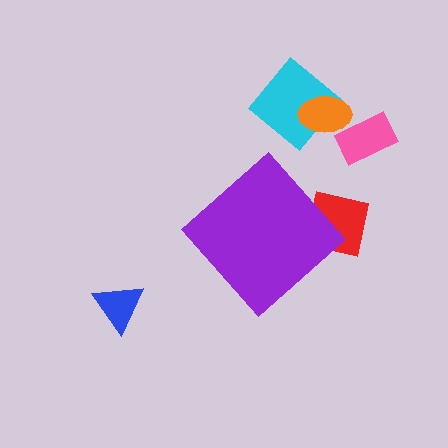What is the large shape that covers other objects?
A purple diamond.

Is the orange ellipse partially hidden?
No, the orange ellipse is fully visible.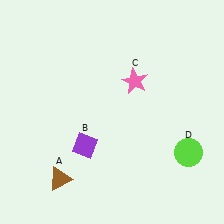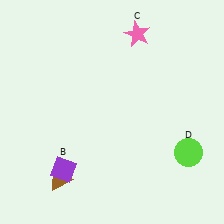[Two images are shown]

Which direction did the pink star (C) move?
The pink star (C) moved up.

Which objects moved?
The objects that moved are: the purple diamond (B), the pink star (C).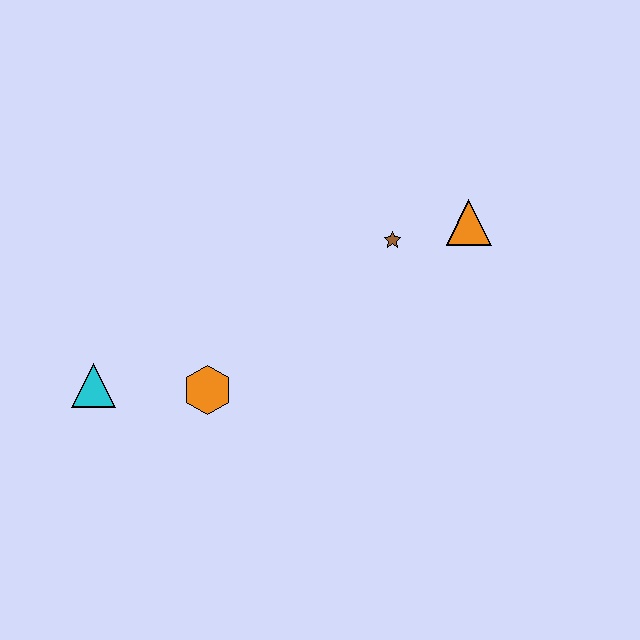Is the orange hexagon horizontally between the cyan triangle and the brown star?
Yes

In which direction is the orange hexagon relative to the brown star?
The orange hexagon is to the left of the brown star.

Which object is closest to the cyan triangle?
The orange hexagon is closest to the cyan triangle.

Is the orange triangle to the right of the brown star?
Yes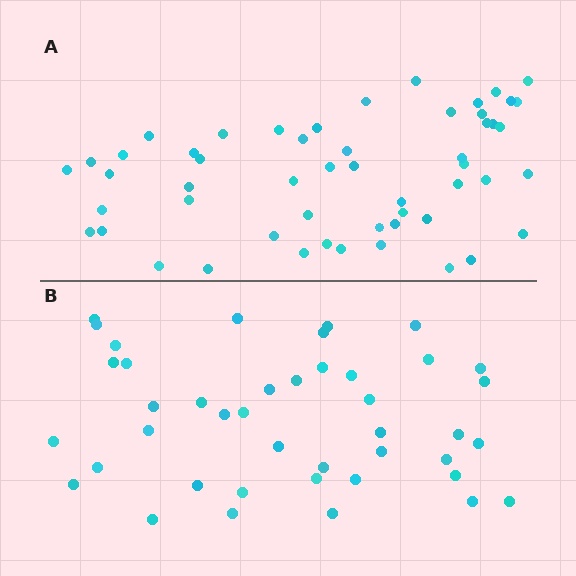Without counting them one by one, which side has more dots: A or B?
Region A (the top region) has more dots.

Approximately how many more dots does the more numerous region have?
Region A has roughly 12 or so more dots than region B.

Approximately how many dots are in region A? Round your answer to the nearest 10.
About 50 dots. (The exact count is 53, which rounds to 50.)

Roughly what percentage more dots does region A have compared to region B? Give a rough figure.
About 25% more.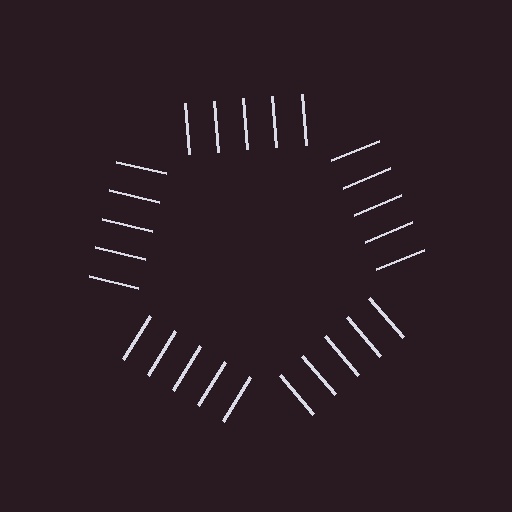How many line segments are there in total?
25 — 5 along each of the 5 edges.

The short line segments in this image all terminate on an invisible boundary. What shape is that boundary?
An illusory pentagon — the line segments terminate on its edges but no continuous stroke is drawn.